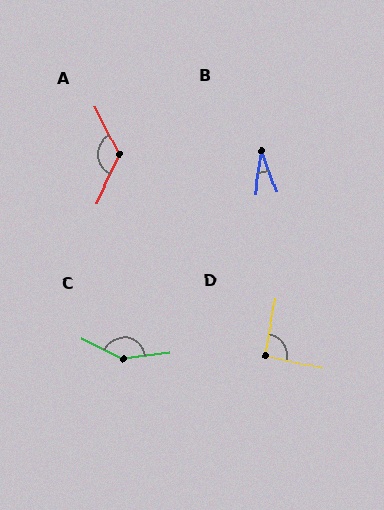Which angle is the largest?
C, at approximately 146 degrees.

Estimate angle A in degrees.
Approximately 128 degrees.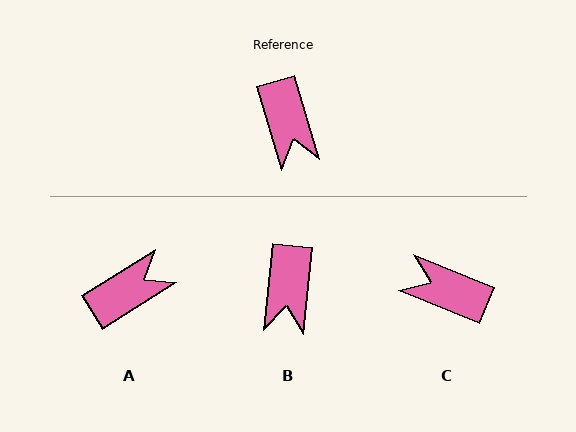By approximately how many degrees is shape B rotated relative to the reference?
Approximately 23 degrees clockwise.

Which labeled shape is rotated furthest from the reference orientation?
C, about 129 degrees away.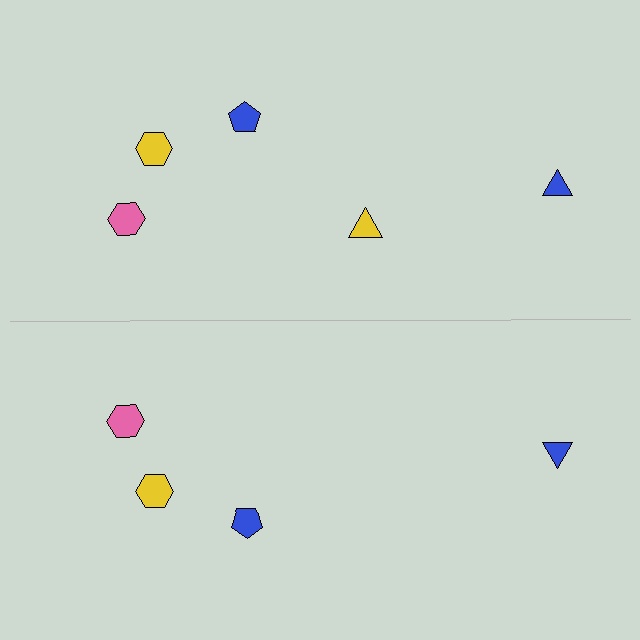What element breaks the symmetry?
A yellow triangle is missing from the bottom side.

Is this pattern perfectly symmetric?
No, the pattern is not perfectly symmetric. A yellow triangle is missing from the bottom side.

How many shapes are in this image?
There are 9 shapes in this image.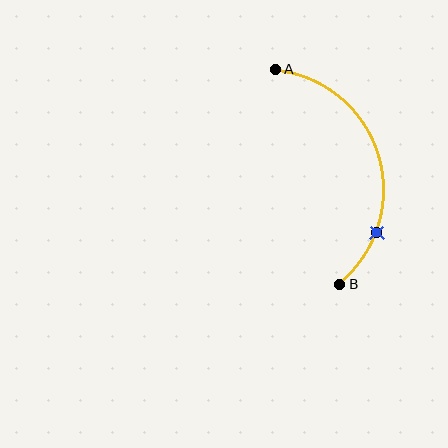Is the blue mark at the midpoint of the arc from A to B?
No. The blue mark lies on the arc but is closer to endpoint B. The arc midpoint would be at the point on the curve equidistant along the arc from both A and B.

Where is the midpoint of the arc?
The arc midpoint is the point on the curve farthest from the straight line joining A and B. It sits to the right of that line.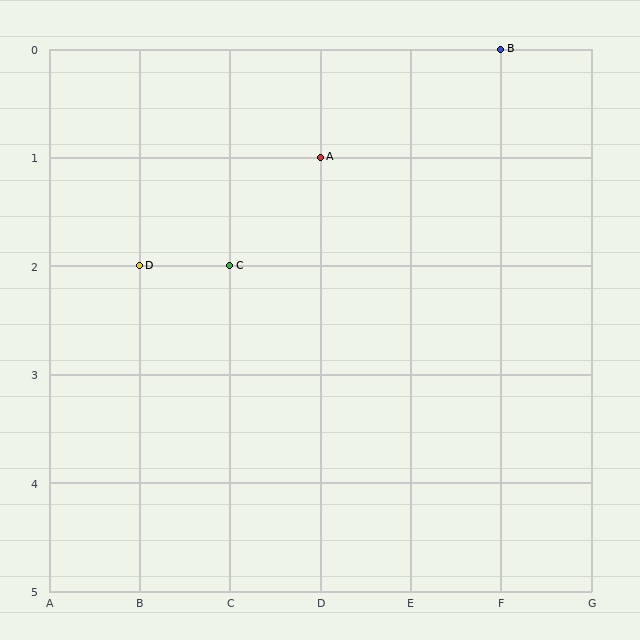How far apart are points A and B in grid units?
Points A and B are 2 columns and 1 row apart (about 2.2 grid units diagonally).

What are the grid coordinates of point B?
Point B is at grid coordinates (F, 0).